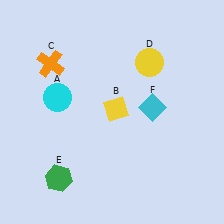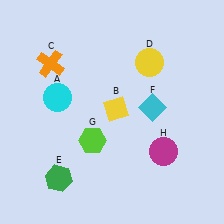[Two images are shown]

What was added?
A lime hexagon (G), a magenta circle (H) were added in Image 2.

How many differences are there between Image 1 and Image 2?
There are 2 differences between the two images.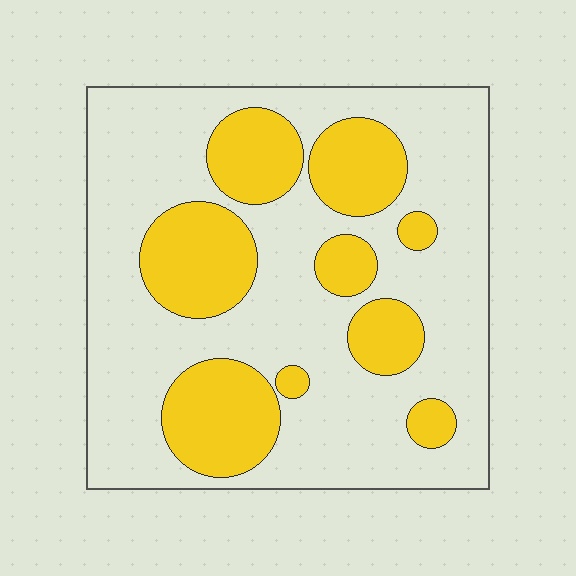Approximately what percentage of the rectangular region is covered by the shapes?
Approximately 30%.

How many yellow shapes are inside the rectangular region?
9.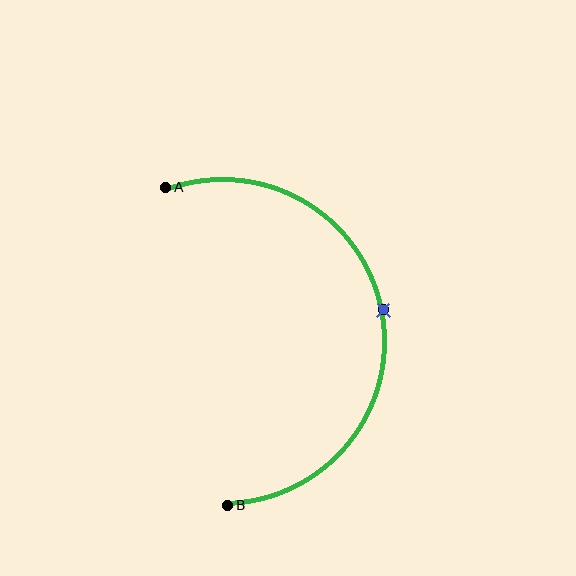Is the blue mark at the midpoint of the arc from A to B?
Yes. The blue mark lies on the arc at equal arc-length from both A and B — it is the arc midpoint.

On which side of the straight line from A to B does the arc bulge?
The arc bulges to the right of the straight line connecting A and B.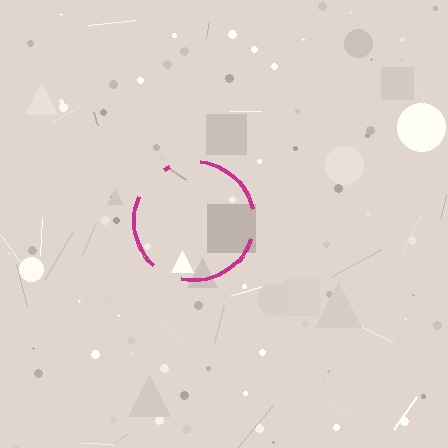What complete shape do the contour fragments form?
The contour fragments form a circle.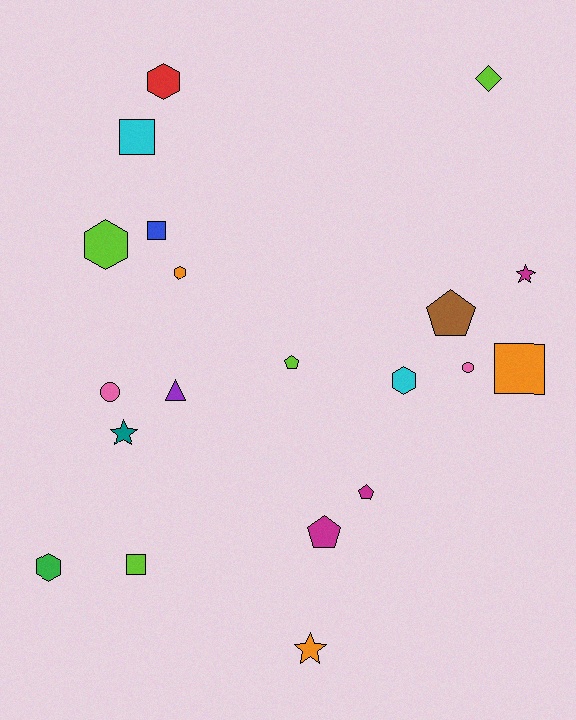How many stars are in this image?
There are 3 stars.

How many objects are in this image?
There are 20 objects.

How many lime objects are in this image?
There are 4 lime objects.